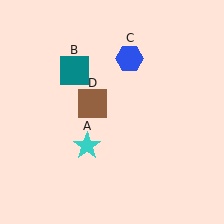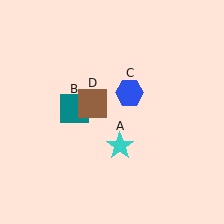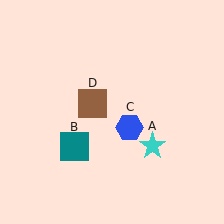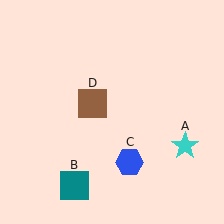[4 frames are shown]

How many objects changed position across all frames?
3 objects changed position: cyan star (object A), teal square (object B), blue hexagon (object C).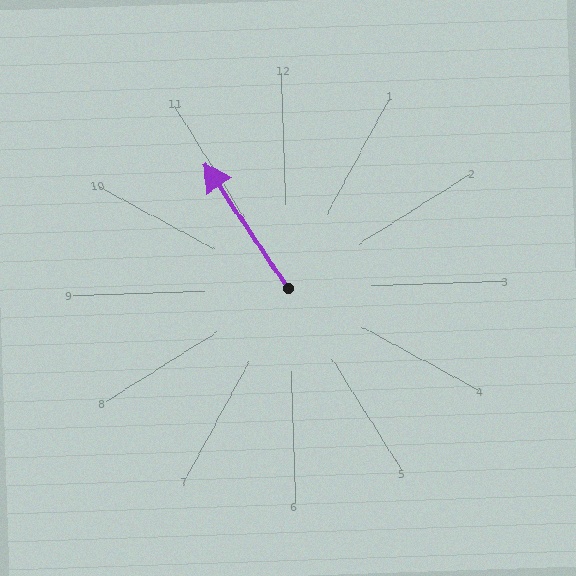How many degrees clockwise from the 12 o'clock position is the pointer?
Approximately 328 degrees.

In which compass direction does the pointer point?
Northwest.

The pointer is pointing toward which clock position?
Roughly 11 o'clock.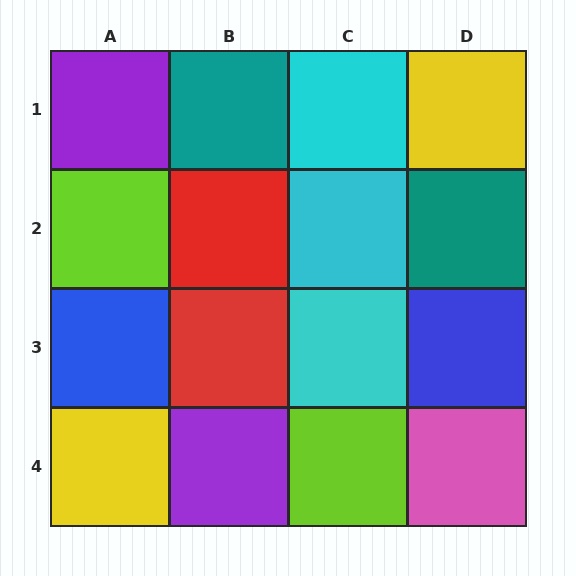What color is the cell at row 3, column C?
Cyan.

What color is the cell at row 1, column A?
Purple.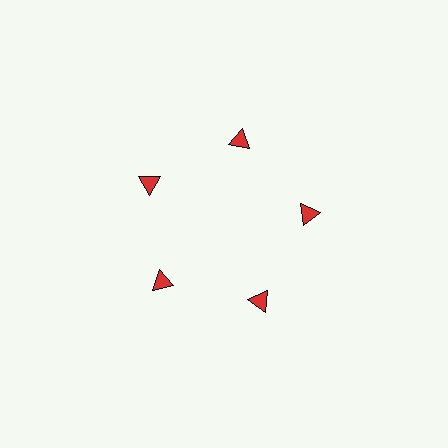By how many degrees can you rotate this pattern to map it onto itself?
The pattern maps onto itself every 72 degrees of rotation.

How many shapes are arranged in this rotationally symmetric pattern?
There are 5 shapes, arranged in 5 groups of 1.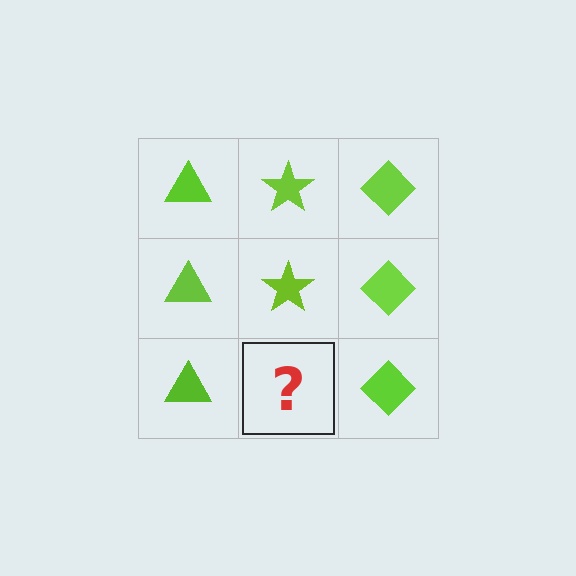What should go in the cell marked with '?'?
The missing cell should contain a lime star.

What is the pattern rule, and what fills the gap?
The rule is that each column has a consistent shape. The gap should be filled with a lime star.